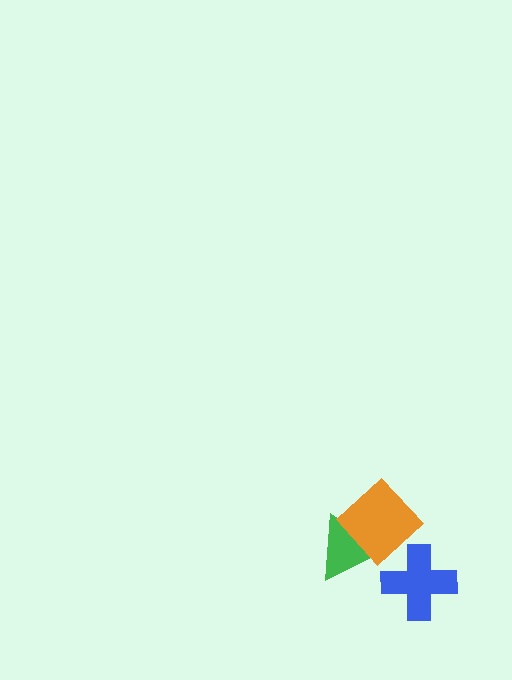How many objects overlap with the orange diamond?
2 objects overlap with the orange diamond.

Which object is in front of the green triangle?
The orange diamond is in front of the green triangle.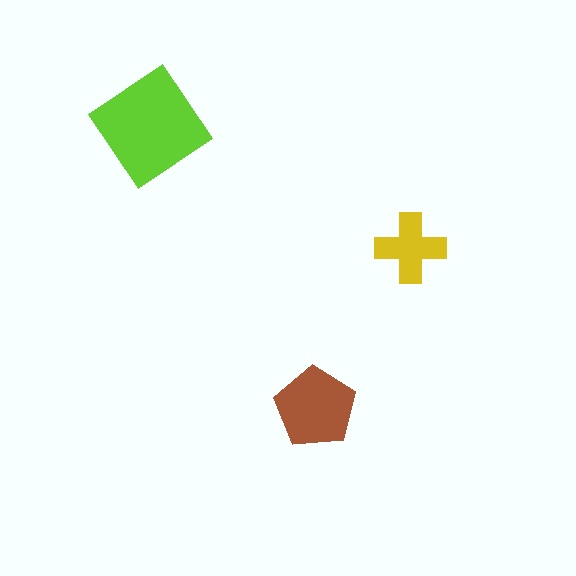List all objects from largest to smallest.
The lime diamond, the brown pentagon, the yellow cross.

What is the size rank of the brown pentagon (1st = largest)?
2nd.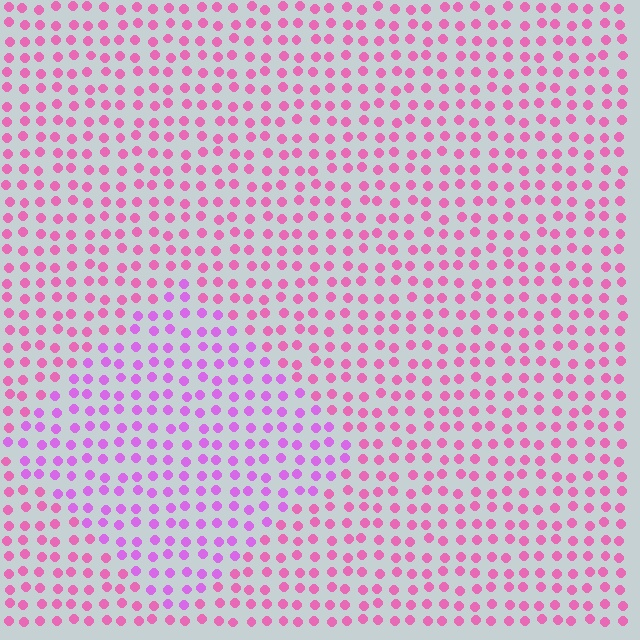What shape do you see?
I see a diamond.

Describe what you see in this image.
The image is filled with small pink elements in a uniform arrangement. A diamond-shaped region is visible where the elements are tinted to a slightly different hue, forming a subtle color boundary.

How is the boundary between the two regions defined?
The boundary is defined purely by a slight shift in hue (about 32 degrees). Spacing, size, and orientation are identical on both sides.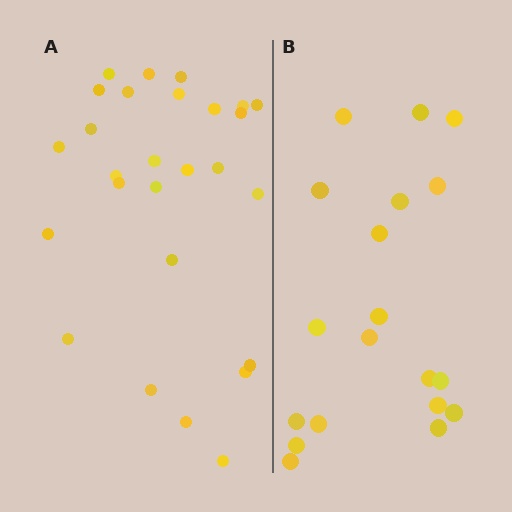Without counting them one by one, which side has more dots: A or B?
Region A (the left region) has more dots.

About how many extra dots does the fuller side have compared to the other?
Region A has roughly 8 or so more dots than region B.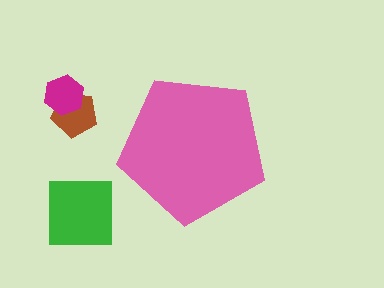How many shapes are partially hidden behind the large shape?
0 shapes are partially hidden.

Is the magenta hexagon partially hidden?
No, the magenta hexagon is fully visible.